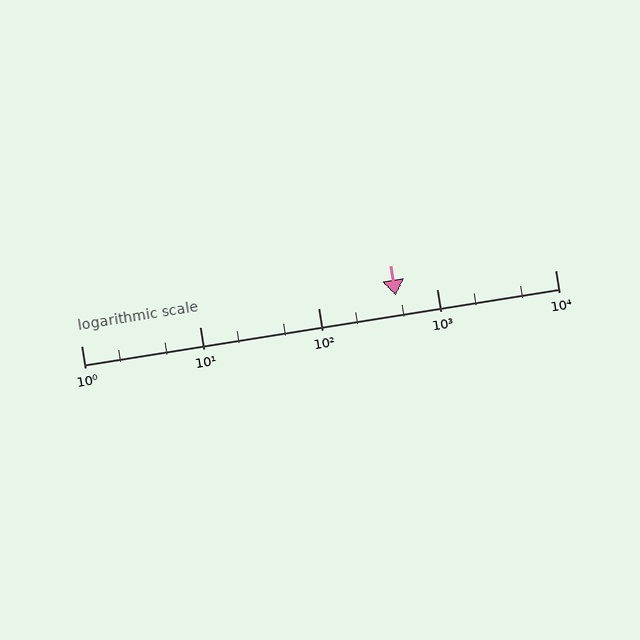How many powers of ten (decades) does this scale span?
The scale spans 4 decades, from 1 to 10000.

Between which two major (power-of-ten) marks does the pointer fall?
The pointer is between 100 and 1000.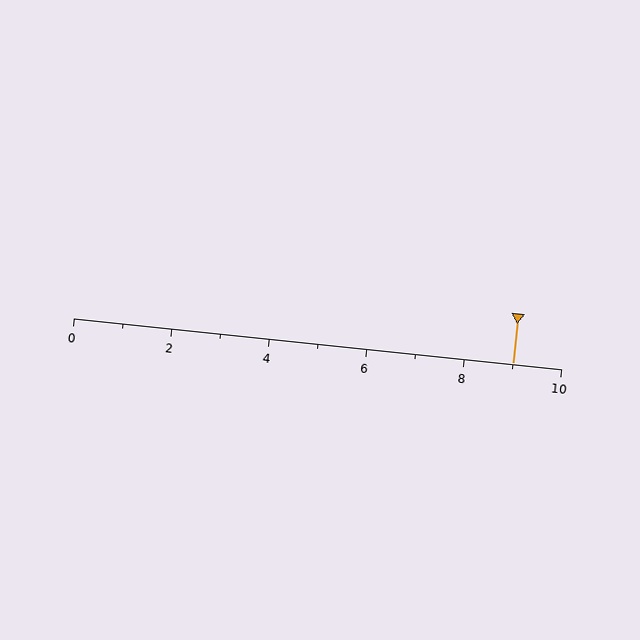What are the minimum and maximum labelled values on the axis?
The axis runs from 0 to 10.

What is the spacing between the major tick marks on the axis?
The major ticks are spaced 2 apart.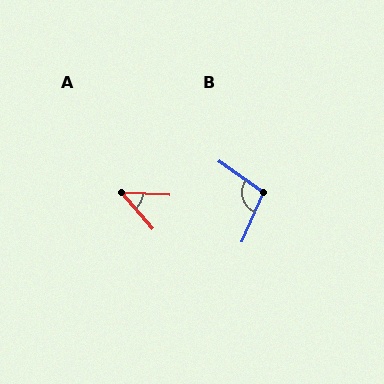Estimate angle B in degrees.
Approximately 102 degrees.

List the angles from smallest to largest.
A (45°), B (102°).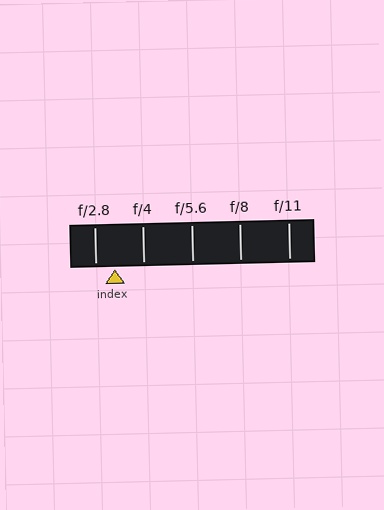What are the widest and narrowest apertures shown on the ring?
The widest aperture shown is f/2.8 and the narrowest is f/11.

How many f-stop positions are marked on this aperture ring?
There are 5 f-stop positions marked.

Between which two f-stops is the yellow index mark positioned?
The index mark is between f/2.8 and f/4.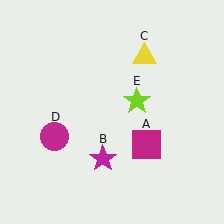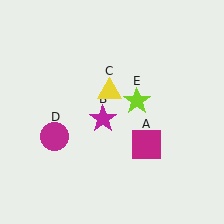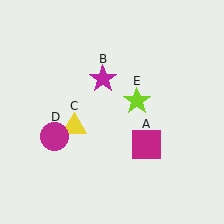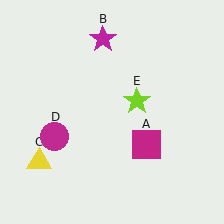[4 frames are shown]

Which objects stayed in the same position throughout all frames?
Magenta square (object A) and magenta circle (object D) and lime star (object E) remained stationary.